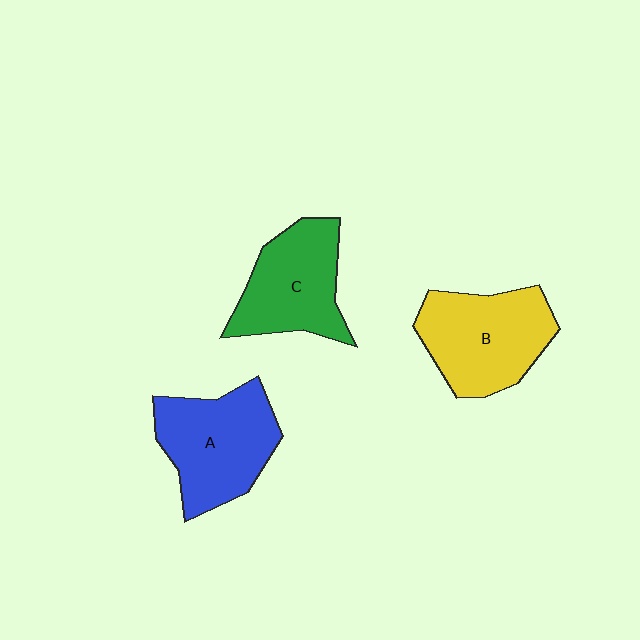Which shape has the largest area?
Shape B (yellow).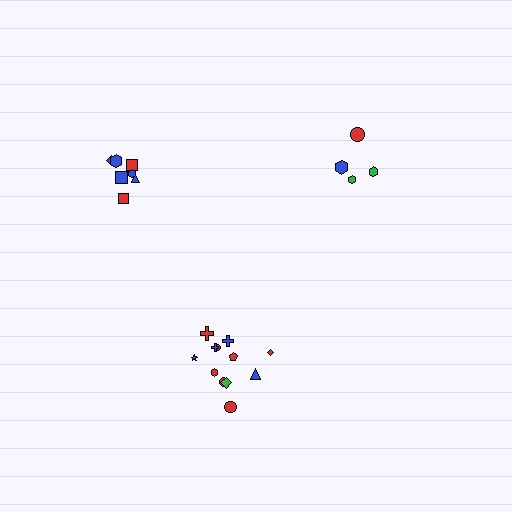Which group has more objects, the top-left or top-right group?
The top-left group.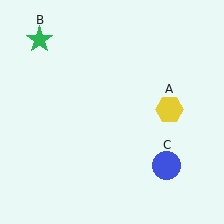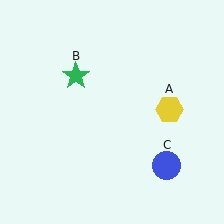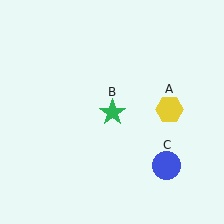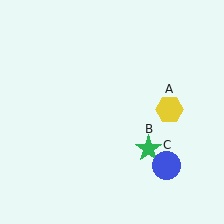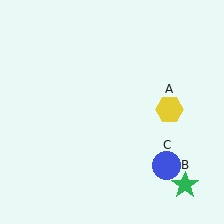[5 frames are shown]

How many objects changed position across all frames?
1 object changed position: green star (object B).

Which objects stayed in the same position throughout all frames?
Yellow hexagon (object A) and blue circle (object C) remained stationary.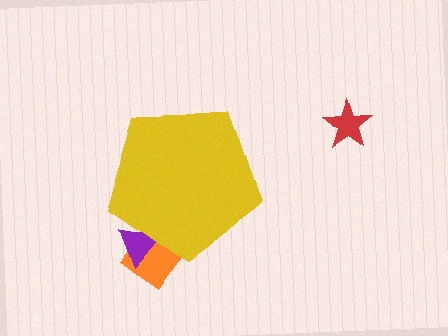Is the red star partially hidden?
No, the red star is fully visible.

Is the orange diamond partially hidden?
Yes, the orange diamond is partially hidden behind the yellow pentagon.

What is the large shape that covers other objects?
A yellow pentagon.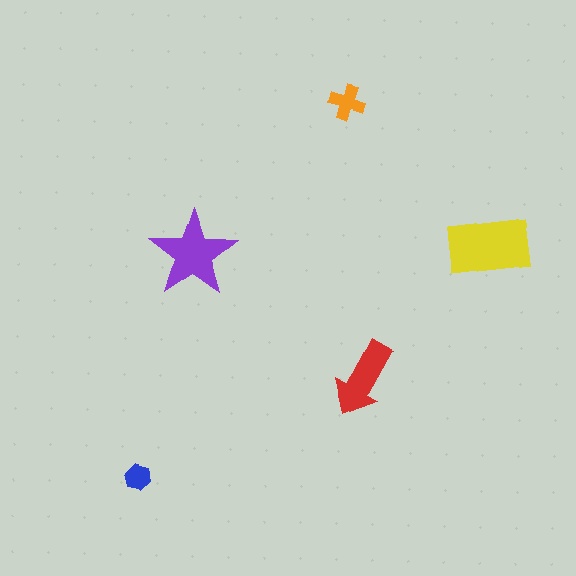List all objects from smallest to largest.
The blue hexagon, the orange cross, the red arrow, the purple star, the yellow rectangle.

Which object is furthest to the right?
The yellow rectangle is rightmost.